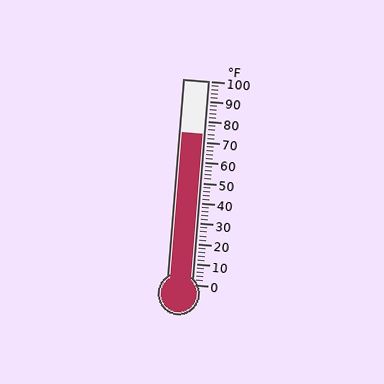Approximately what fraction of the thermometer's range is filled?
The thermometer is filled to approximately 75% of its range.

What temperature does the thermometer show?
The thermometer shows approximately 74°F.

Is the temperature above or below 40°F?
The temperature is above 40°F.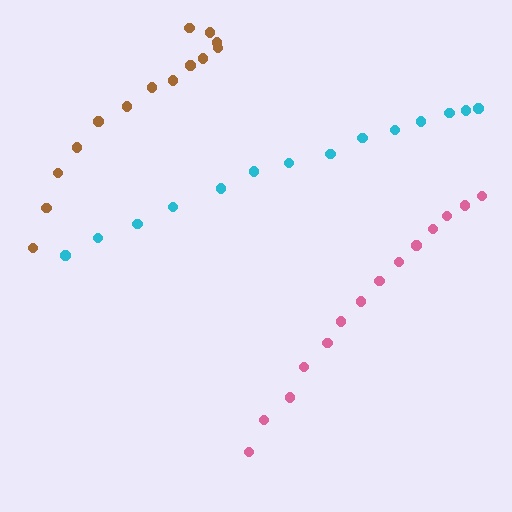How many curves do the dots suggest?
There are 3 distinct paths.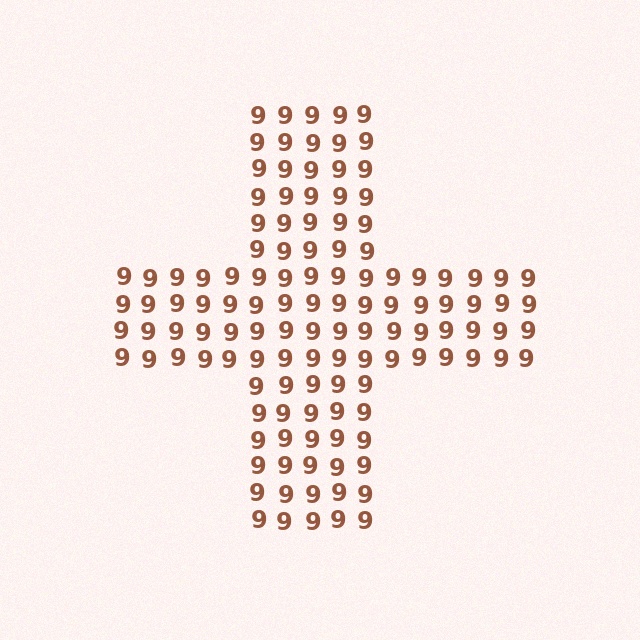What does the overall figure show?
The overall figure shows a cross.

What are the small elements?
The small elements are digit 9's.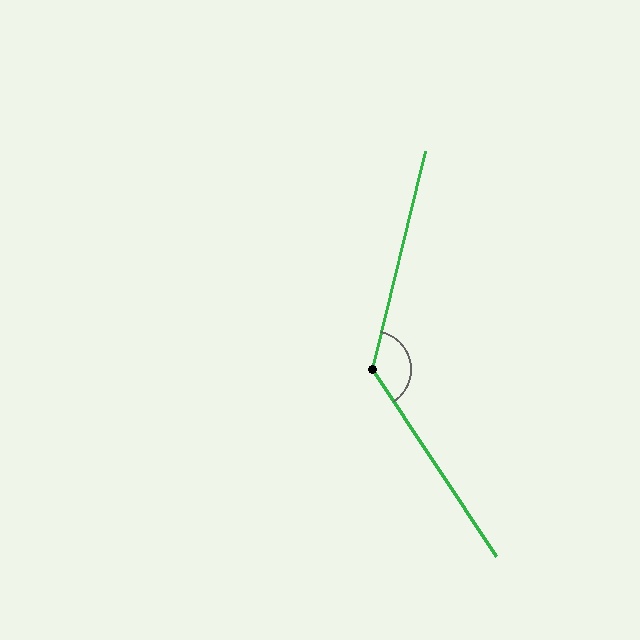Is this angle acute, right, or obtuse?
It is obtuse.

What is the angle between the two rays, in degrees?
Approximately 133 degrees.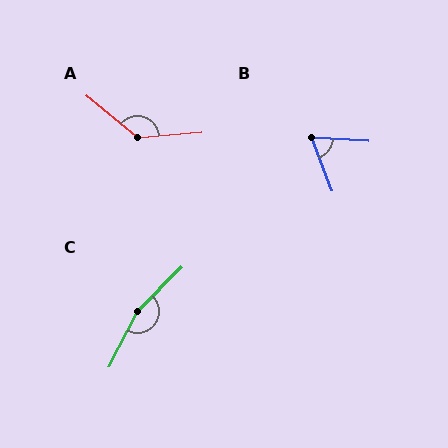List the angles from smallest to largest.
B (66°), A (136°), C (162°).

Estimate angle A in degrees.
Approximately 136 degrees.